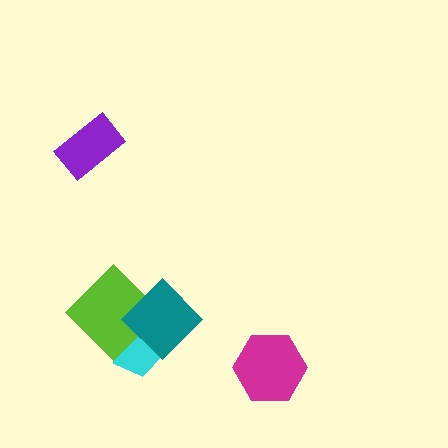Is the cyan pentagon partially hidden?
Yes, it is partially covered by another shape.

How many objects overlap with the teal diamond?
2 objects overlap with the teal diamond.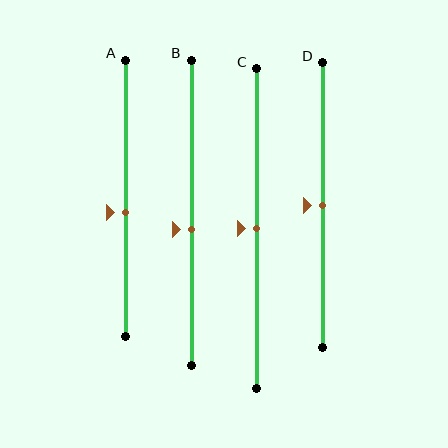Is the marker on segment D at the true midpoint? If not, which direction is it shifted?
Yes, the marker on segment D is at the true midpoint.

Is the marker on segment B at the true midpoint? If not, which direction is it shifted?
No, the marker on segment B is shifted downward by about 5% of the segment length.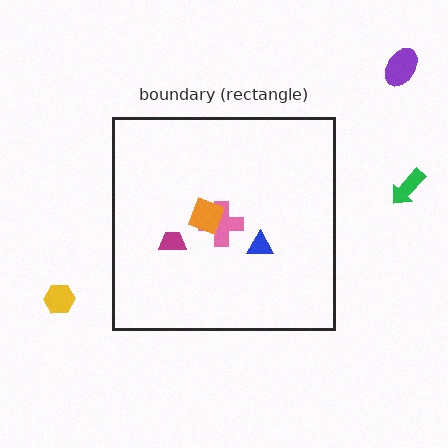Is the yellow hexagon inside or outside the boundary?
Outside.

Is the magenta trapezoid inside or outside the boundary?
Inside.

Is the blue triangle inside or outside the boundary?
Inside.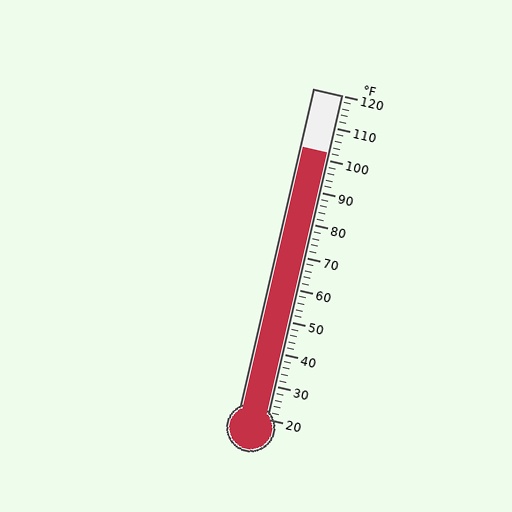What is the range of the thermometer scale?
The thermometer scale ranges from 20°F to 120°F.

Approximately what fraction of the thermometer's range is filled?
The thermometer is filled to approximately 80% of its range.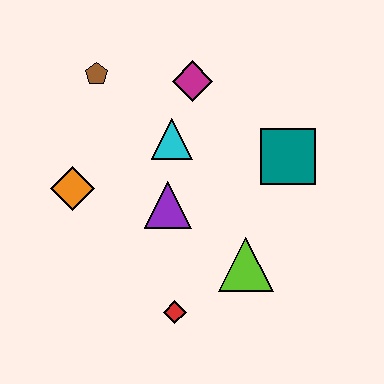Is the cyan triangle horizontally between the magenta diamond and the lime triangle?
No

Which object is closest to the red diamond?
The lime triangle is closest to the red diamond.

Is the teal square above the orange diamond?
Yes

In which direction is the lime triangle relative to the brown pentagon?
The lime triangle is below the brown pentagon.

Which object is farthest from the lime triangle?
The brown pentagon is farthest from the lime triangle.